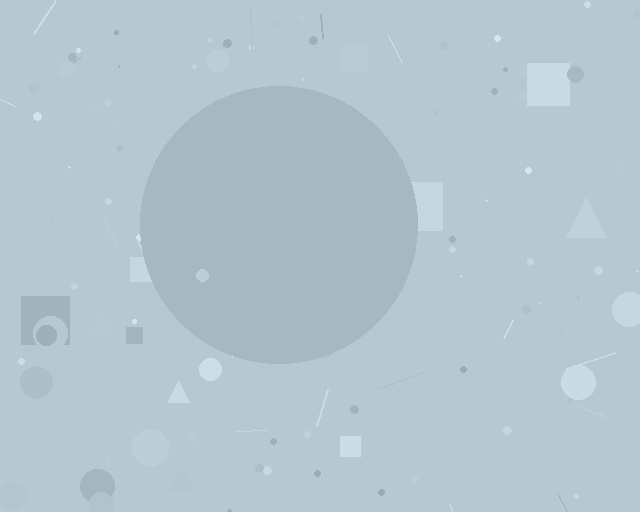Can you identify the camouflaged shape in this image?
The camouflaged shape is a circle.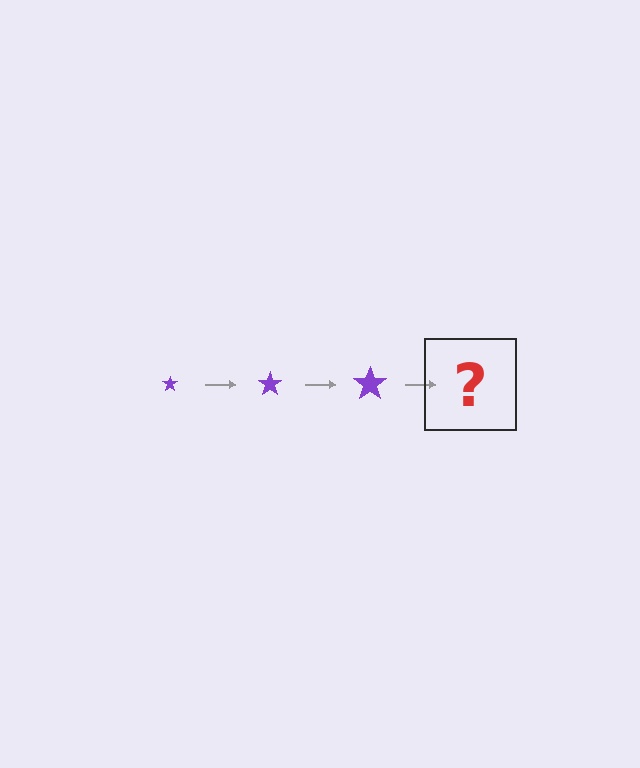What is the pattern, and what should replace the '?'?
The pattern is that the star gets progressively larger each step. The '?' should be a purple star, larger than the previous one.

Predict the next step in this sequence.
The next step is a purple star, larger than the previous one.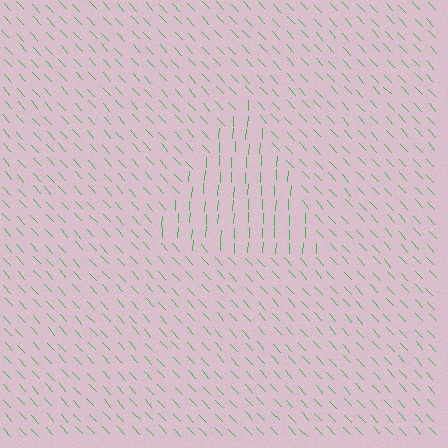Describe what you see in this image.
The image is filled with small green line segments. A triangle region in the image has lines oriented differently from the surrounding lines, creating a visible texture boundary.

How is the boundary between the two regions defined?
The boundary is defined purely by a change in line orientation (approximately 45 degrees difference). All lines are the same color and thickness.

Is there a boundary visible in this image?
Yes, there is a texture boundary formed by a change in line orientation.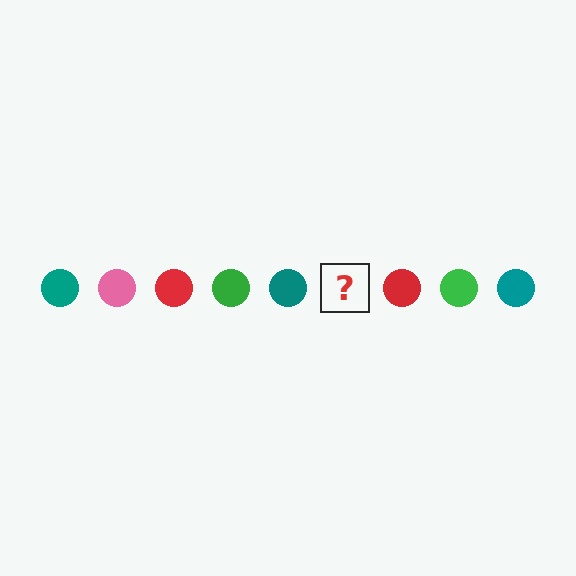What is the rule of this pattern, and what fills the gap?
The rule is that the pattern cycles through teal, pink, red, green circles. The gap should be filled with a pink circle.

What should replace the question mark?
The question mark should be replaced with a pink circle.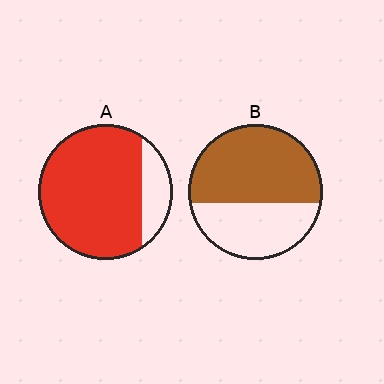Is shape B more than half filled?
Yes.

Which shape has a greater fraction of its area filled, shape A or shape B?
Shape A.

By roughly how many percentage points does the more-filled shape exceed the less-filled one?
By roughly 20 percentage points (A over B).